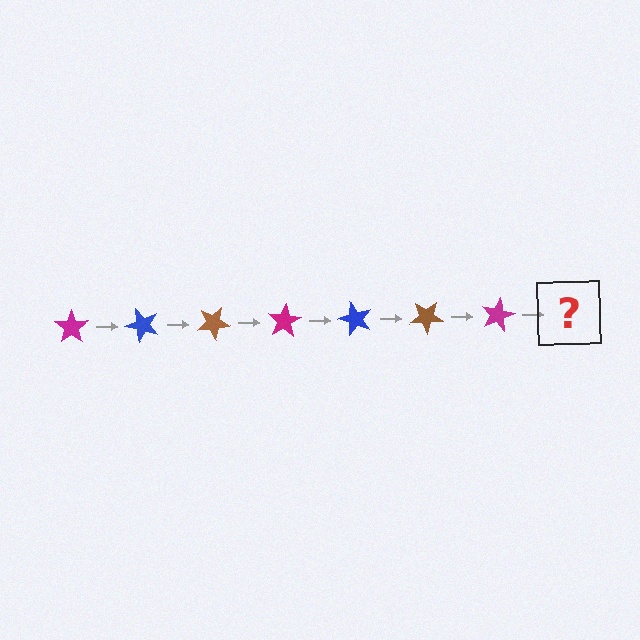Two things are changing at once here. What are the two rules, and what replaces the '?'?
The two rules are that it rotates 50 degrees each step and the color cycles through magenta, blue, and brown. The '?' should be a blue star, rotated 350 degrees from the start.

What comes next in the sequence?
The next element should be a blue star, rotated 350 degrees from the start.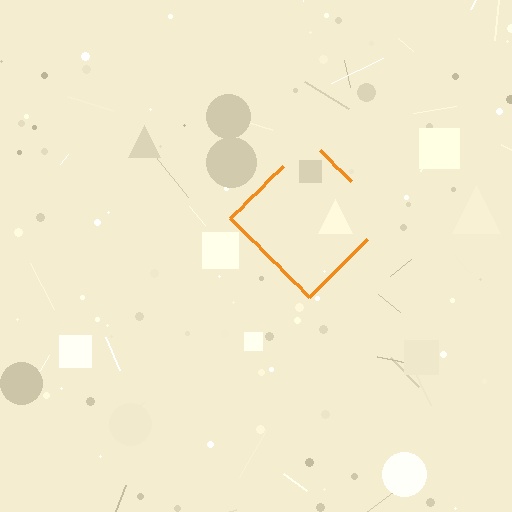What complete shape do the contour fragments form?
The contour fragments form a diamond.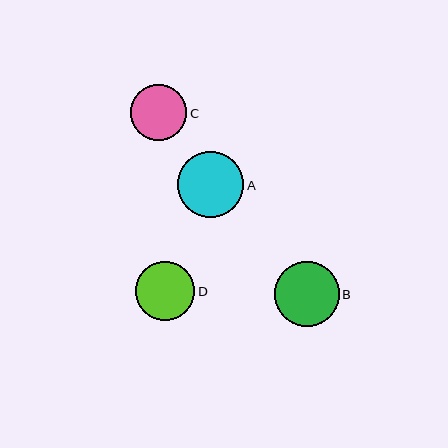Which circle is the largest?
Circle A is the largest with a size of approximately 66 pixels.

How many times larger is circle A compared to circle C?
Circle A is approximately 1.2 times the size of circle C.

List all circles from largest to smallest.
From largest to smallest: A, B, D, C.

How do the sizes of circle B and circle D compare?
Circle B and circle D are approximately the same size.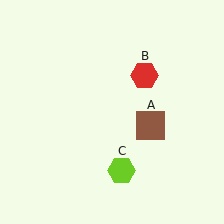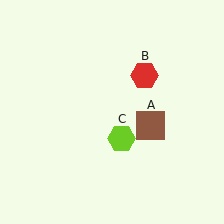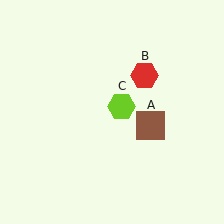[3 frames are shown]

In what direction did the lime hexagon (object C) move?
The lime hexagon (object C) moved up.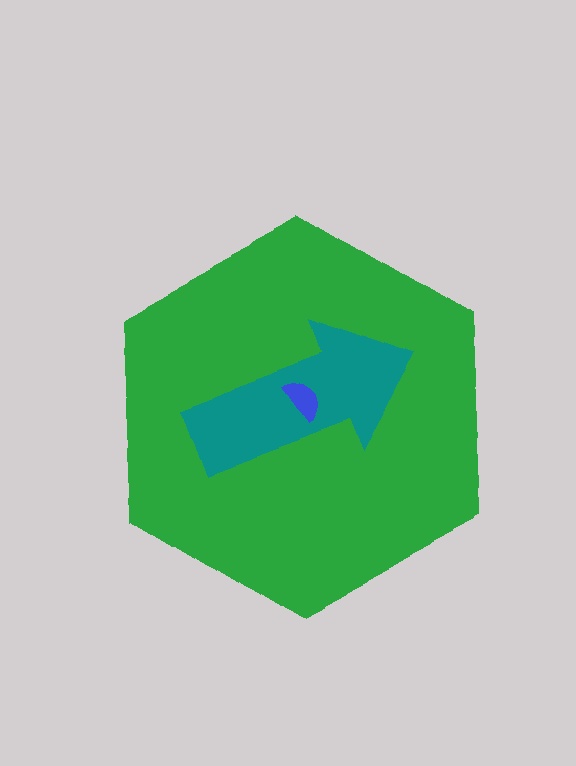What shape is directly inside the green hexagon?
The teal arrow.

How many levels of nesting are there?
3.